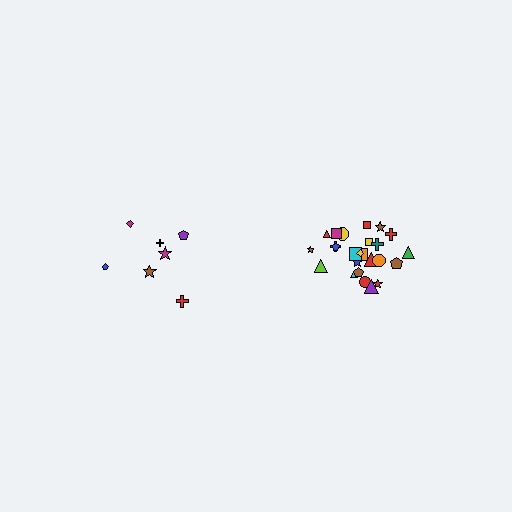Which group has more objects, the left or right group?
The right group.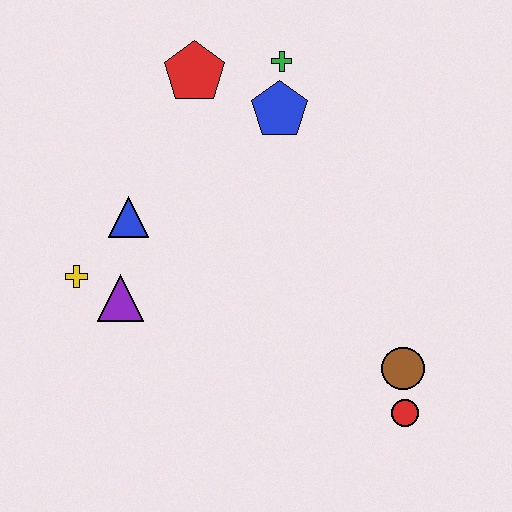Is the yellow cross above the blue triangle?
No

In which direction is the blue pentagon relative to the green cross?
The blue pentagon is below the green cross.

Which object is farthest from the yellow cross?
The red circle is farthest from the yellow cross.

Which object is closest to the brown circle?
The red circle is closest to the brown circle.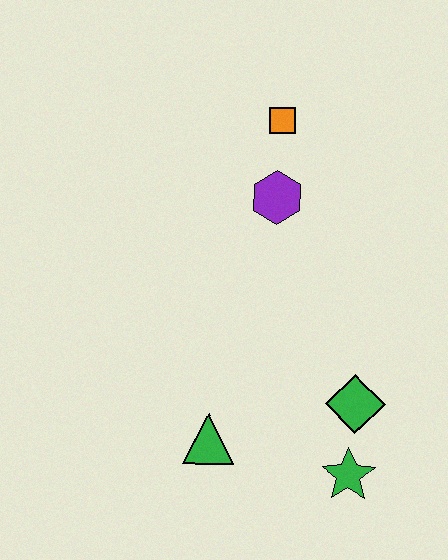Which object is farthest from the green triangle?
The orange square is farthest from the green triangle.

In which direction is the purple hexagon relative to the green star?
The purple hexagon is above the green star.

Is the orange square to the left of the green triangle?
No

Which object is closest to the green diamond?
The green star is closest to the green diamond.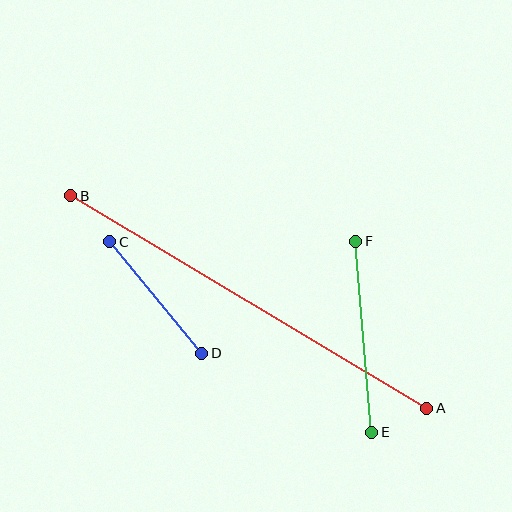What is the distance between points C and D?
The distance is approximately 145 pixels.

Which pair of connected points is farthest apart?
Points A and B are farthest apart.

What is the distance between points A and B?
The distance is approximately 415 pixels.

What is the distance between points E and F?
The distance is approximately 191 pixels.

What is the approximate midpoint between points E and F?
The midpoint is at approximately (364, 337) pixels.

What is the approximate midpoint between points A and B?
The midpoint is at approximately (249, 302) pixels.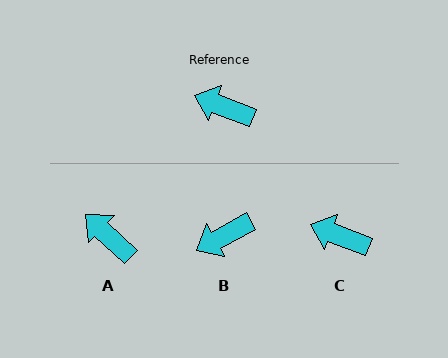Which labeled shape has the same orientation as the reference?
C.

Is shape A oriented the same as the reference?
No, it is off by about 22 degrees.